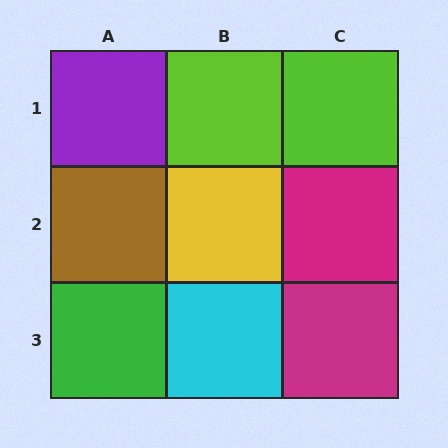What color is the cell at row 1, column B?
Lime.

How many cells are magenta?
2 cells are magenta.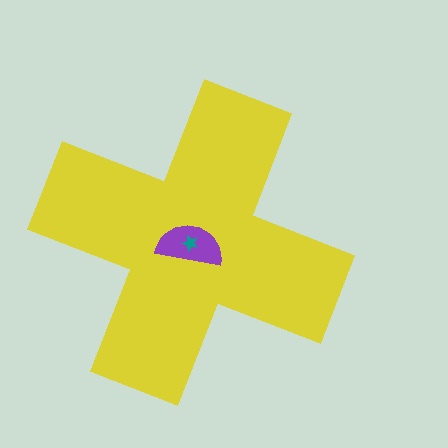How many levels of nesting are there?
3.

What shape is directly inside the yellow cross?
The purple semicircle.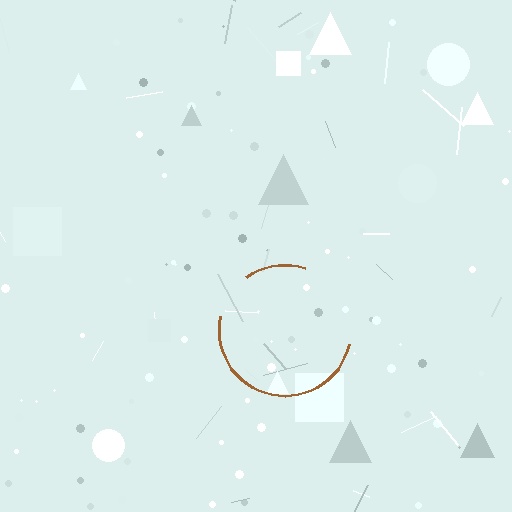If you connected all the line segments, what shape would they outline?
They would outline a circle.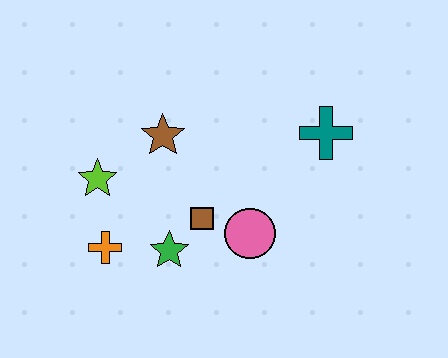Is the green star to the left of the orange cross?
No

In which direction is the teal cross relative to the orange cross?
The teal cross is to the right of the orange cross.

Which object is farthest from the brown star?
The teal cross is farthest from the brown star.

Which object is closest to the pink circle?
The brown square is closest to the pink circle.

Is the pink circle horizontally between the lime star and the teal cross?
Yes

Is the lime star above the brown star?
No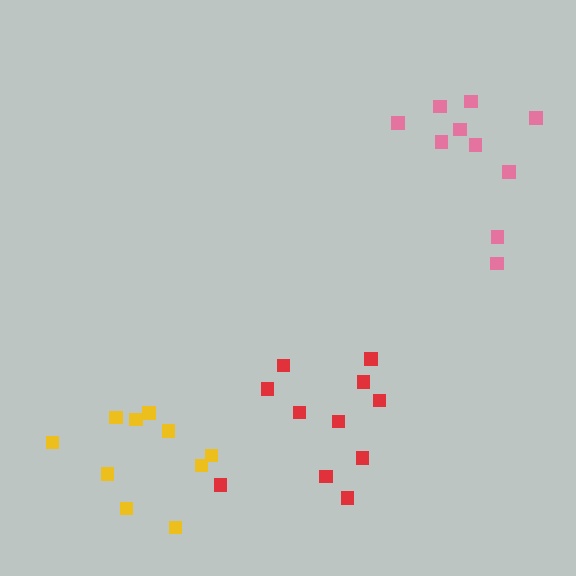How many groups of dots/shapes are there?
There are 3 groups.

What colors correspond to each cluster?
The clusters are colored: red, pink, yellow.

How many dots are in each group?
Group 1: 11 dots, Group 2: 10 dots, Group 3: 10 dots (31 total).